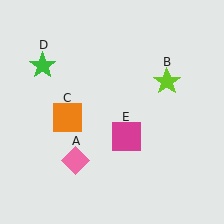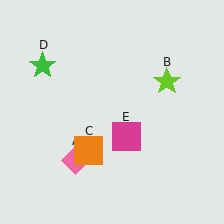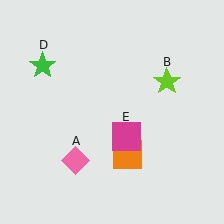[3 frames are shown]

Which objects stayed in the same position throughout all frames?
Pink diamond (object A) and lime star (object B) and green star (object D) and magenta square (object E) remained stationary.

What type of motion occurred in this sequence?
The orange square (object C) rotated counterclockwise around the center of the scene.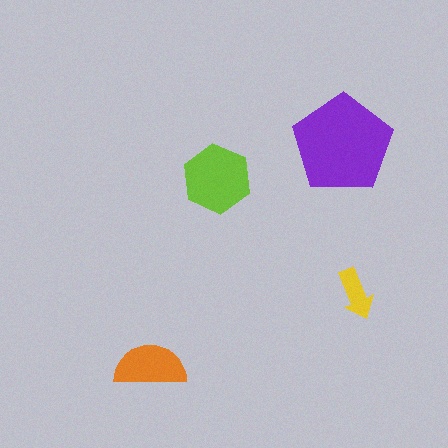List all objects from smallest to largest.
The yellow arrow, the orange semicircle, the lime hexagon, the purple pentagon.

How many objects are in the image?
There are 4 objects in the image.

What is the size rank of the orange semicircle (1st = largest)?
3rd.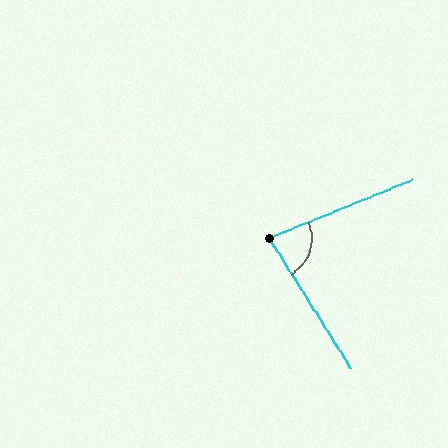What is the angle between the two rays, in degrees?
Approximately 80 degrees.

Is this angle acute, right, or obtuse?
It is acute.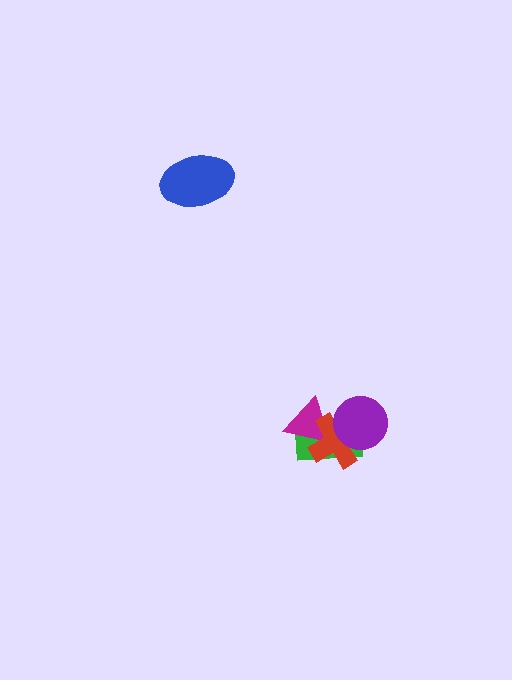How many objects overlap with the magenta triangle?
2 objects overlap with the magenta triangle.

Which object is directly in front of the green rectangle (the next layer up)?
The magenta triangle is directly in front of the green rectangle.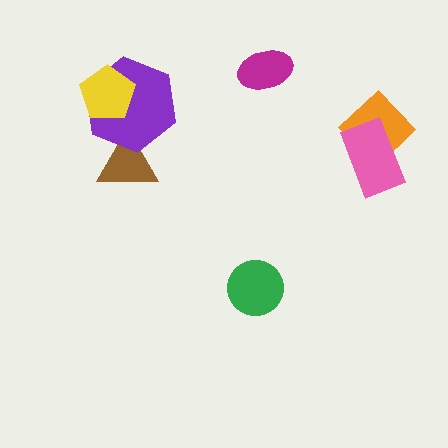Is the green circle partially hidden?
No, no other shape covers it.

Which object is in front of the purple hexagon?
The yellow pentagon is in front of the purple hexagon.